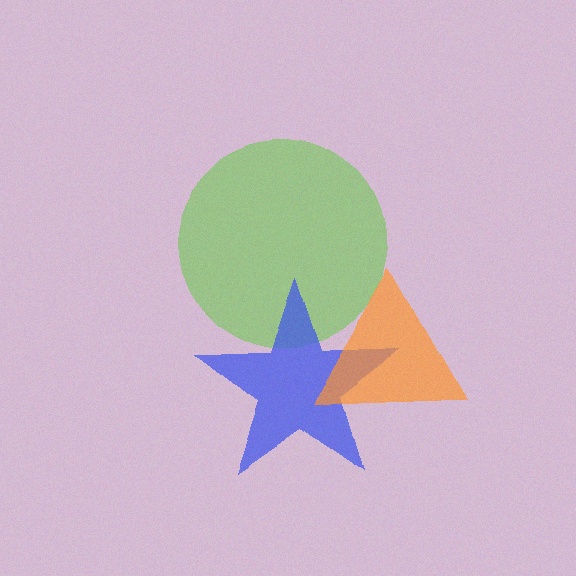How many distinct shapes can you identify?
There are 3 distinct shapes: a lime circle, a blue star, an orange triangle.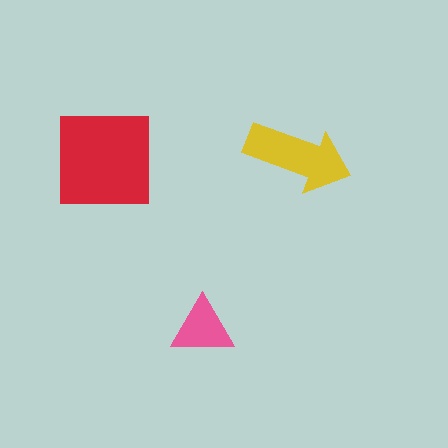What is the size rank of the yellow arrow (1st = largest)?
2nd.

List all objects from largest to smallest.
The red square, the yellow arrow, the pink triangle.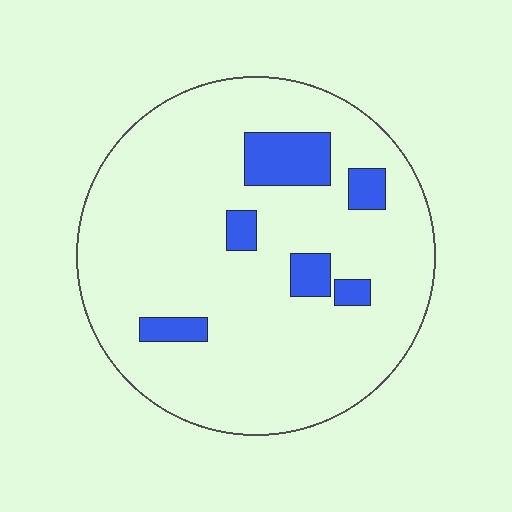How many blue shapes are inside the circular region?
6.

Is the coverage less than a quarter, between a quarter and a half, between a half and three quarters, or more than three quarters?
Less than a quarter.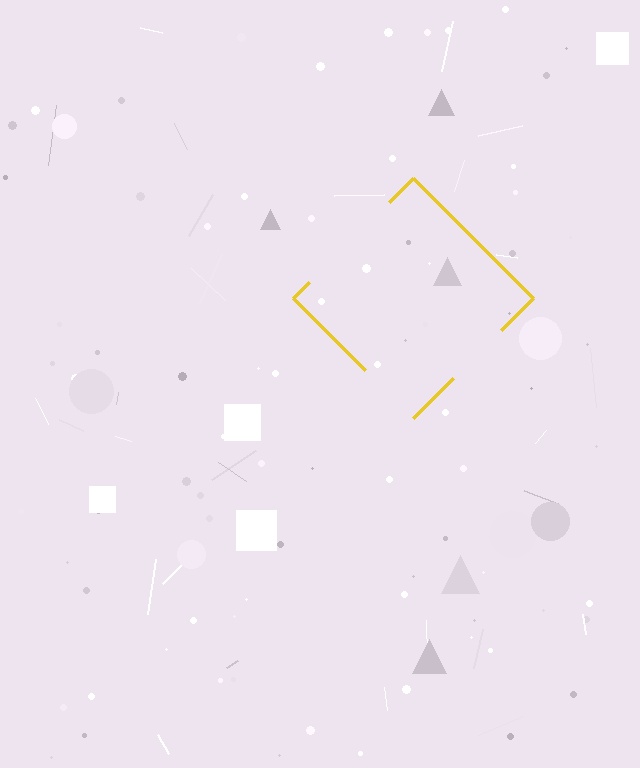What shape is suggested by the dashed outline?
The dashed outline suggests a diamond.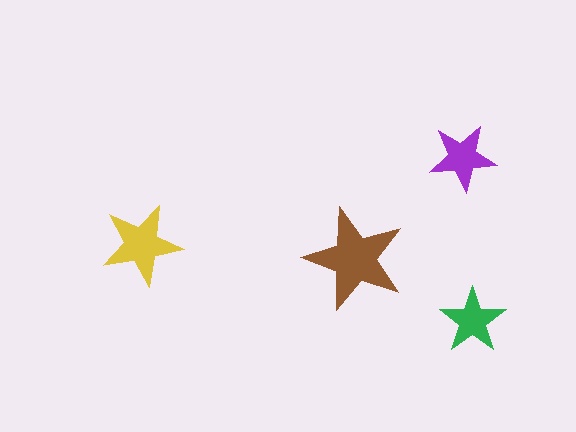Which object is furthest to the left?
The yellow star is leftmost.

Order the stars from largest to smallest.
the brown one, the yellow one, the purple one, the green one.